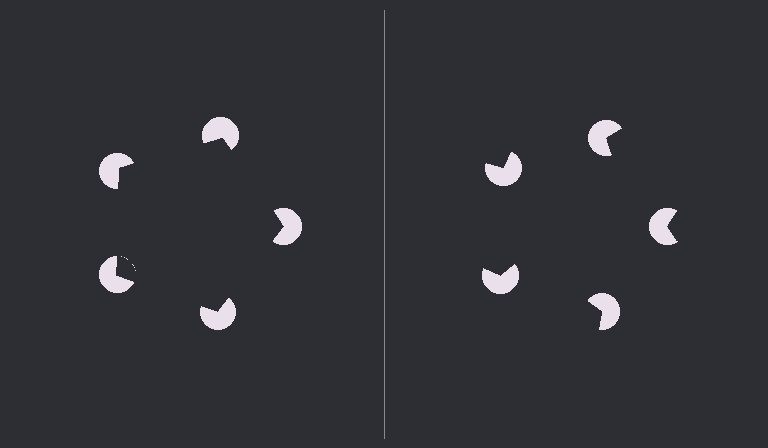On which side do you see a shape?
An illusory pentagon appears on the left side. On the right side the wedge cuts are rotated, so no coherent shape forms.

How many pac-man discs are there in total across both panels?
10 — 5 on each side.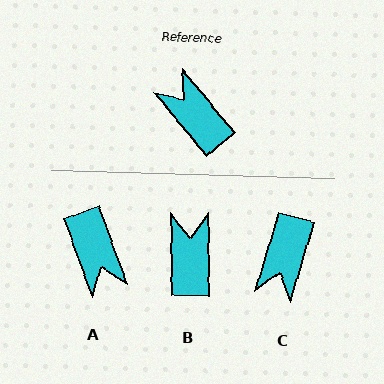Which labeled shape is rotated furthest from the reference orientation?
A, about 160 degrees away.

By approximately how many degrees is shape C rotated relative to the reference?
Approximately 123 degrees counter-clockwise.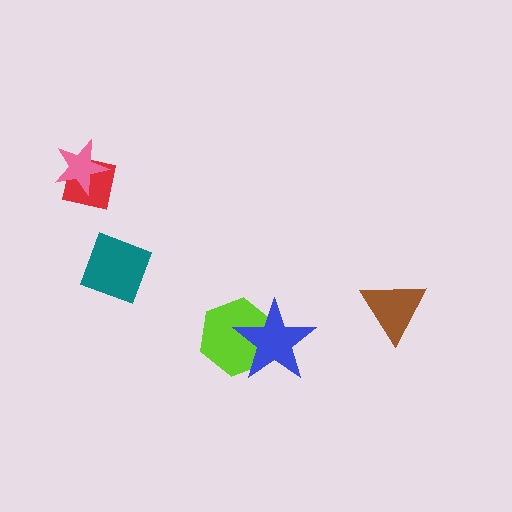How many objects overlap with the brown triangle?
0 objects overlap with the brown triangle.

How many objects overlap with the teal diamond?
0 objects overlap with the teal diamond.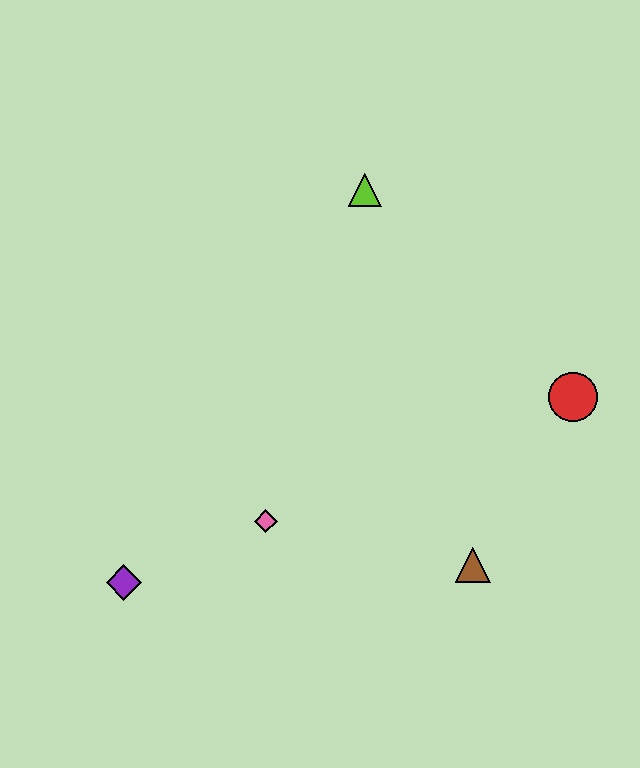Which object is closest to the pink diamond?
The purple diamond is closest to the pink diamond.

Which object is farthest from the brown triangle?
The lime triangle is farthest from the brown triangle.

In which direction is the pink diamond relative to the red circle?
The pink diamond is to the left of the red circle.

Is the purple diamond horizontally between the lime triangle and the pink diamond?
No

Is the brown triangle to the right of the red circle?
No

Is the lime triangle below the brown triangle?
No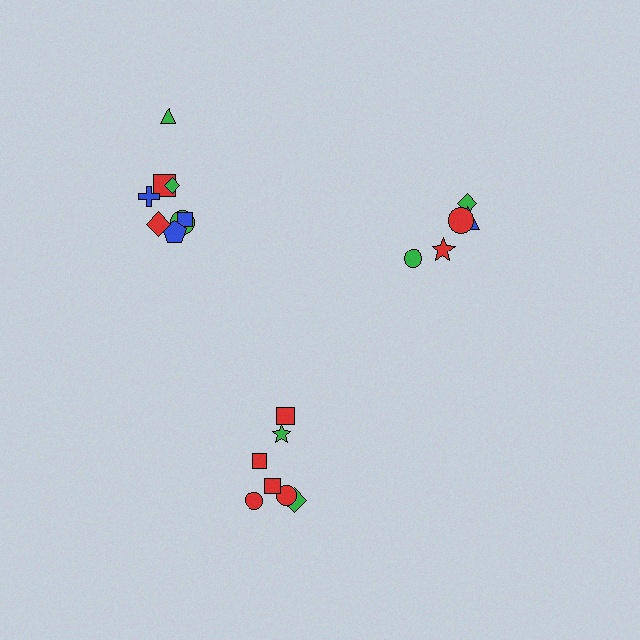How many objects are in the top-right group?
There are 5 objects.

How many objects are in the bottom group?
There are 7 objects.